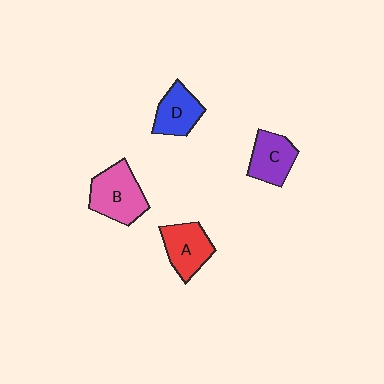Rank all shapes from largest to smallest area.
From largest to smallest: B (pink), A (red), C (purple), D (blue).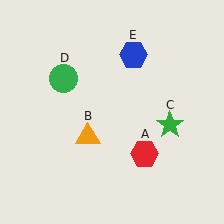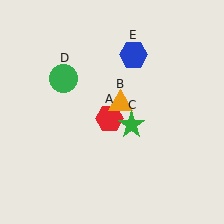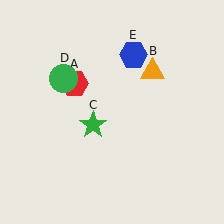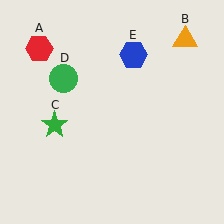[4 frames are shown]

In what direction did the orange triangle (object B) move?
The orange triangle (object B) moved up and to the right.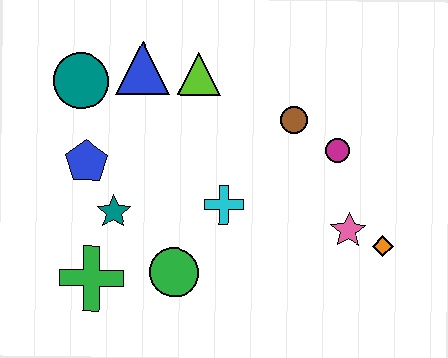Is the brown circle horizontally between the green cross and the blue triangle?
No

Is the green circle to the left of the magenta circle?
Yes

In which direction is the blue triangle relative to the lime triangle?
The blue triangle is to the left of the lime triangle.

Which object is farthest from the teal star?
The orange diamond is farthest from the teal star.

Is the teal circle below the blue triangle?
Yes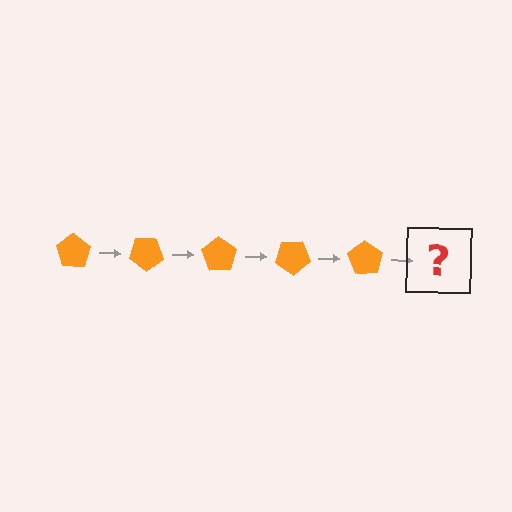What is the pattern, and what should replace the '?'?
The pattern is that the pentagon rotates 35 degrees each step. The '?' should be an orange pentagon rotated 175 degrees.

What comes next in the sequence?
The next element should be an orange pentagon rotated 175 degrees.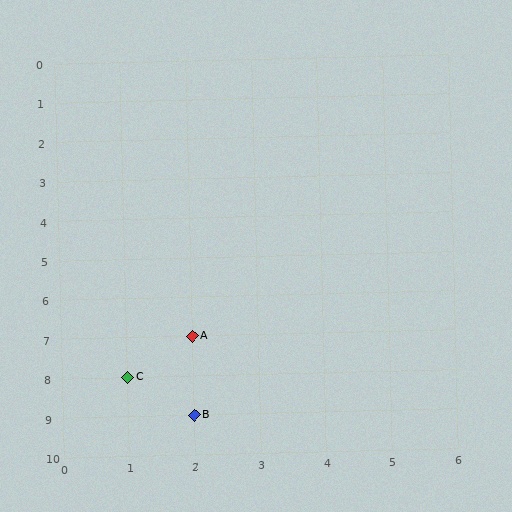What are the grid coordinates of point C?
Point C is at grid coordinates (1, 8).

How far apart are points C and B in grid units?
Points C and B are 1 column and 1 row apart (about 1.4 grid units diagonally).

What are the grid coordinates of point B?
Point B is at grid coordinates (2, 9).